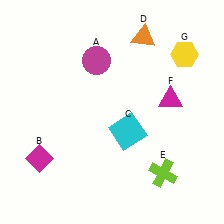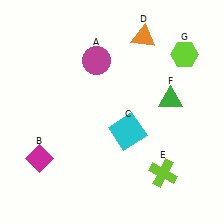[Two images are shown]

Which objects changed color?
F changed from magenta to green. G changed from yellow to lime.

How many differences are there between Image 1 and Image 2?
There are 2 differences between the two images.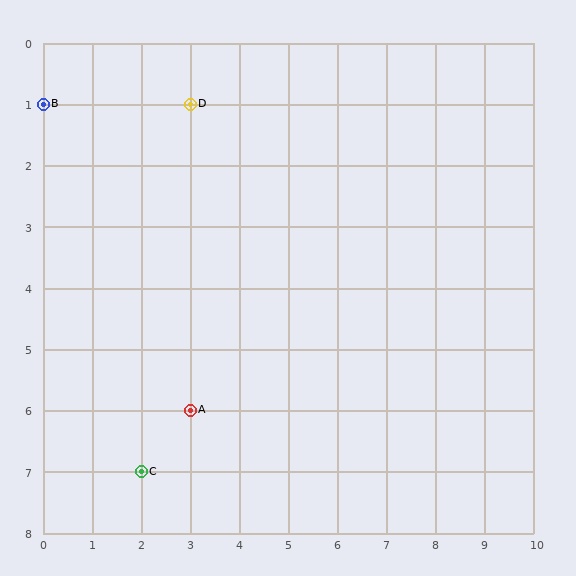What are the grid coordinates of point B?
Point B is at grid coordinates (0, 1).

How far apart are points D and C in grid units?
Points D and C are 1 column and 6 rows apart (about 6.1 grid units diagonally).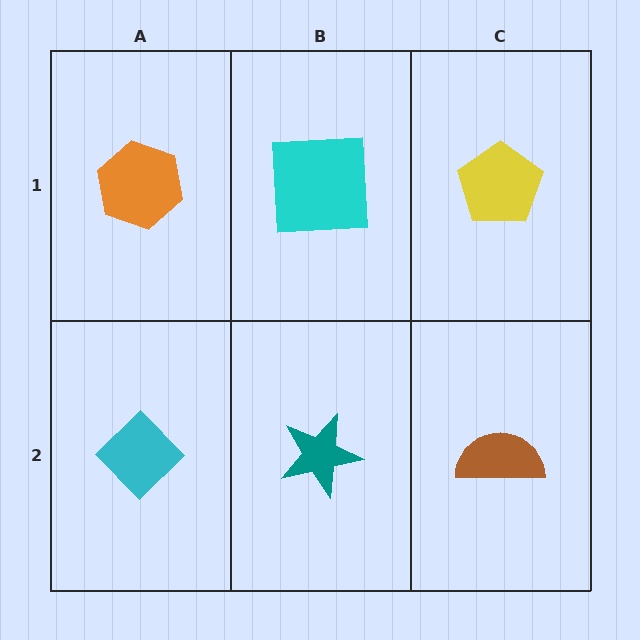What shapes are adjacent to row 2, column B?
A cyan square (row 1, column B), a cyan diamond (row 2, column A), a brown semicircle (row 2, column C).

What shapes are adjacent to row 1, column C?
A brown semicircle (row 2, column C), a cyan square (row 1, column B).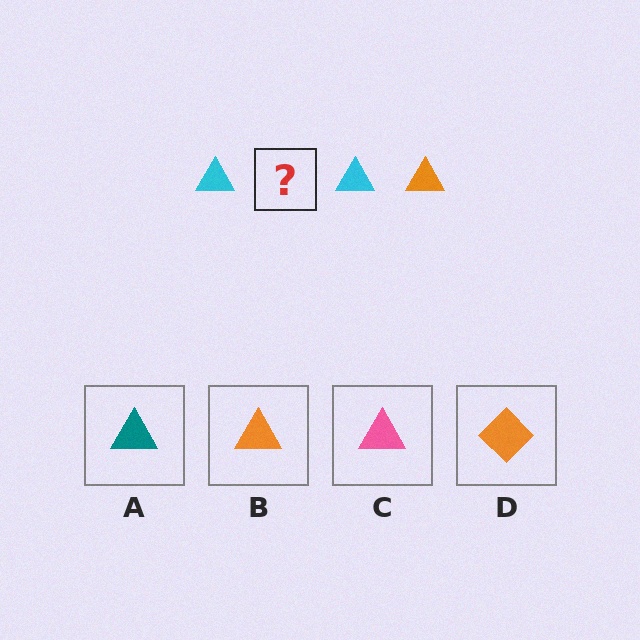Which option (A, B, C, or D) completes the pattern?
B.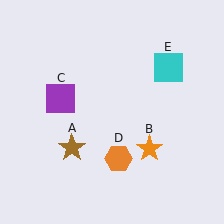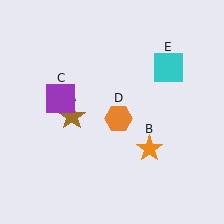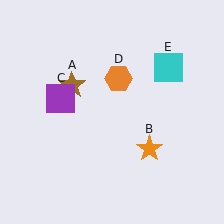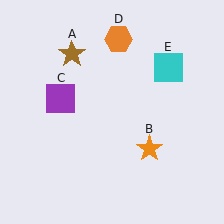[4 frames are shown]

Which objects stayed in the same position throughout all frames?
Orange star (object B) and purple square (object C) and cyan square (object E) remained stationary.